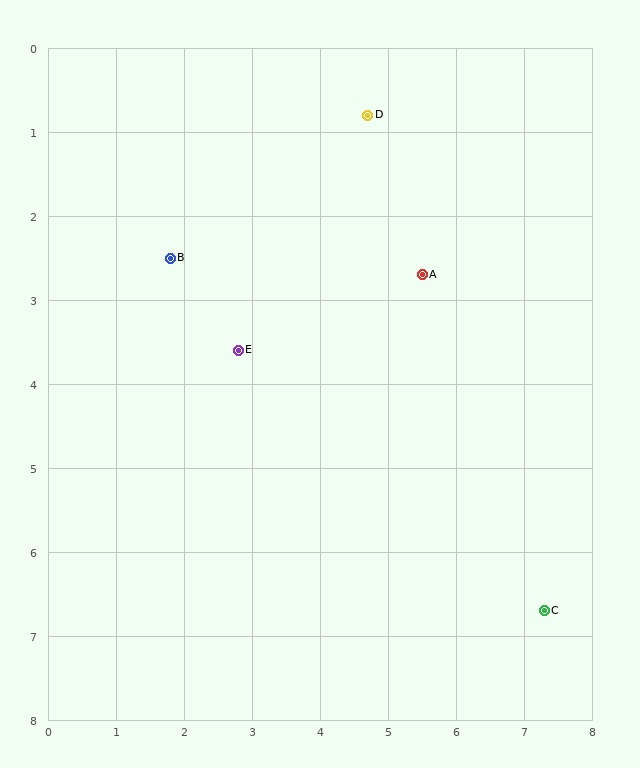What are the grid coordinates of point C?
Point C is at approximately (7.3, 6.7).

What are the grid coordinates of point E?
Point E is at approximately (2.8, 3.6).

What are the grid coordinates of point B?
Point B is at approximately (1.8, 2.5).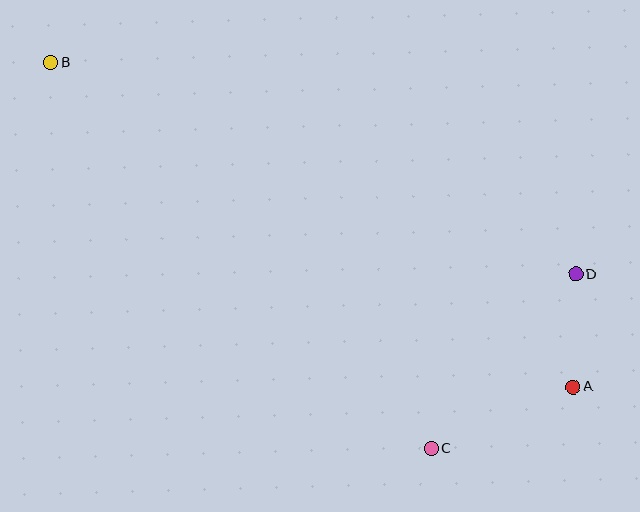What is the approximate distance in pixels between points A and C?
The distance between A and C is approximately 155 pixels.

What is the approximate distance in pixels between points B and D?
The distance between B and D is approximately 566 pixels.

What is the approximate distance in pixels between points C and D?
The distance between C and D is approximately 227 pixels.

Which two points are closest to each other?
Points A and D are closest to each other.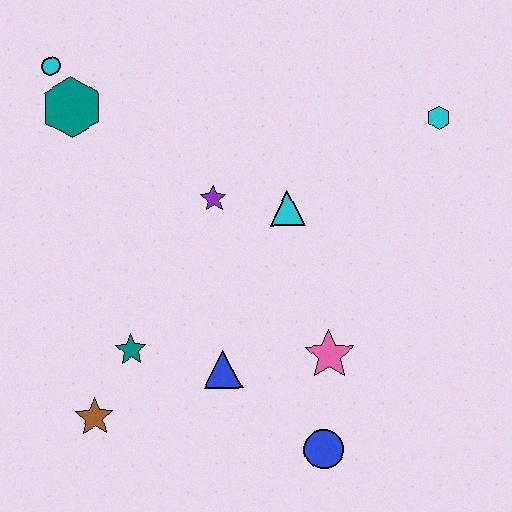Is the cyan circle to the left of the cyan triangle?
Yes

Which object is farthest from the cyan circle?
The blue circle is farthest from the cyan circle.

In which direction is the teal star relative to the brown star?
The teal star is above the brown star.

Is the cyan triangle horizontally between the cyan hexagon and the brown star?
Yes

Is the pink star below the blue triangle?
No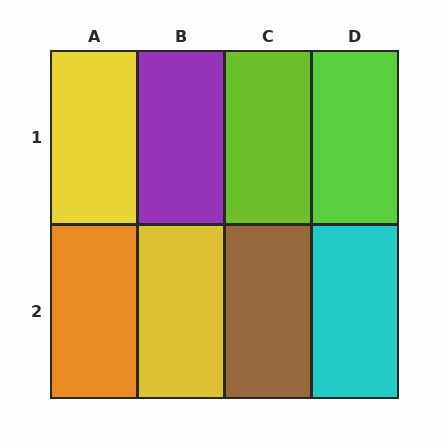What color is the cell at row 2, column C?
Brown.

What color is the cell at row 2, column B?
Yellow.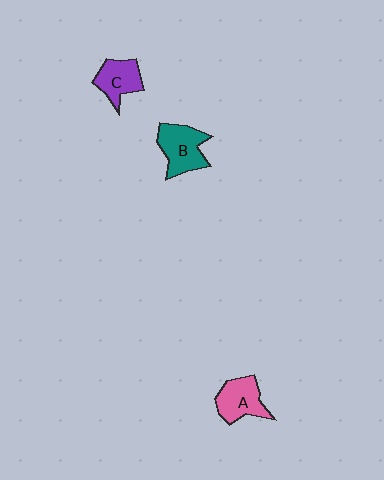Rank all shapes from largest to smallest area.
From largest to smallest: B (teal), A (pink), C (purple).